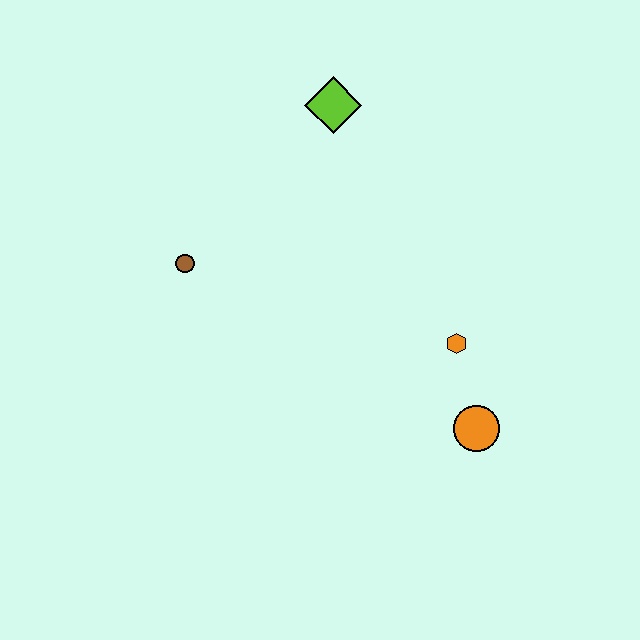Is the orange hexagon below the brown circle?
Yes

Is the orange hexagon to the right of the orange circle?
No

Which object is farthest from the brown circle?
The orange circle is farthest from the brown circle.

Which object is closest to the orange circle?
The orange hexagon is closest to the orange circle.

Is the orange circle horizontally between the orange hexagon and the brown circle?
No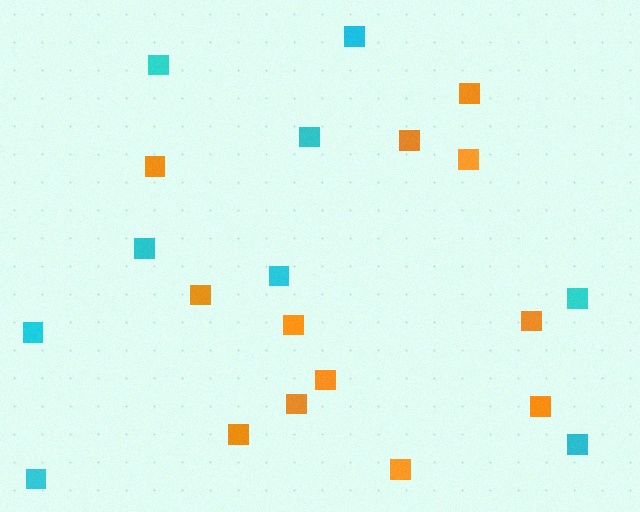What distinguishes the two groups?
There are 2 groups: one group of orange squares (12) and one group of cyan squares (9).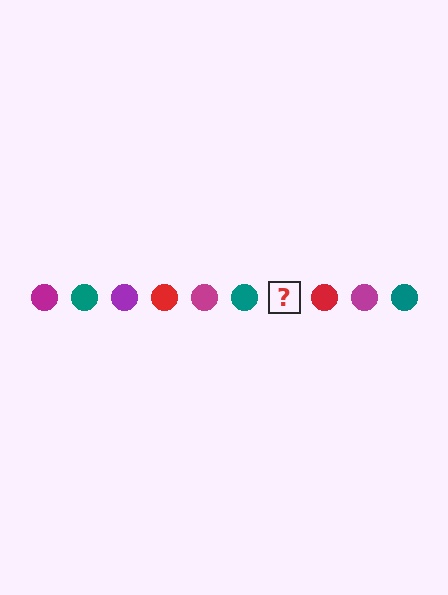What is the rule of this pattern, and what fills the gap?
The rule is that the pattern cycles through magenta, teal, purple, red circles. The gap should be filled with a purple circle.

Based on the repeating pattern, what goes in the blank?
The blank should be a purple circle.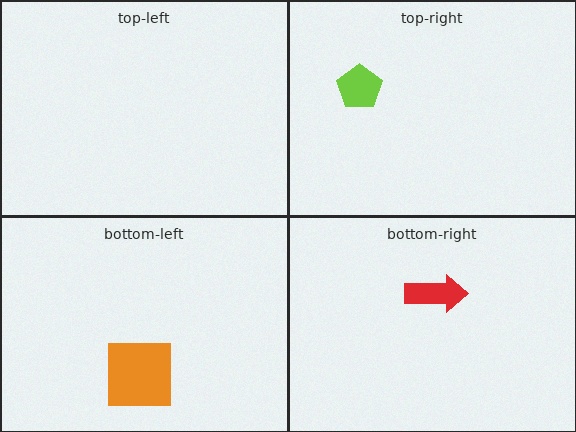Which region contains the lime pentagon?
The top-right region.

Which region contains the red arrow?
The bottom-right region.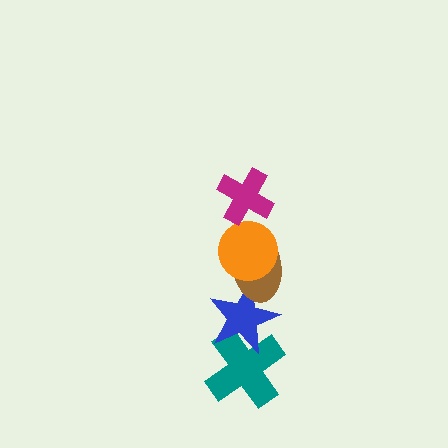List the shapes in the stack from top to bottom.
From top to bottom: the magenta cross, the orange circle, the brown ellipse, the blue star, the teal cross.